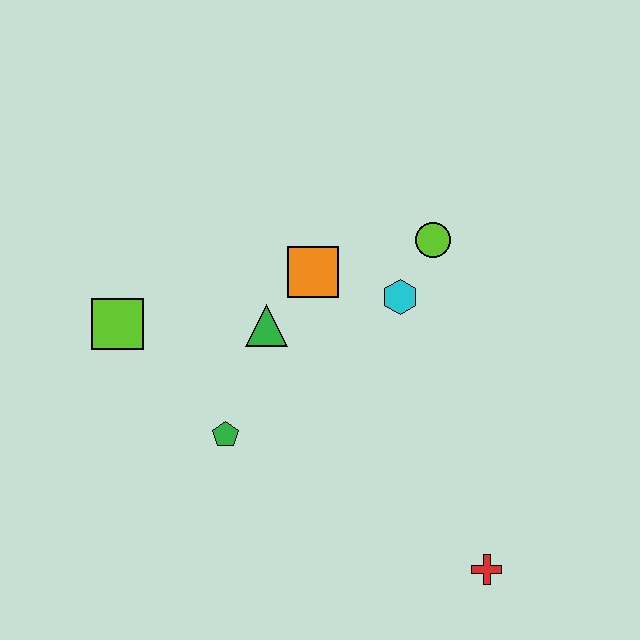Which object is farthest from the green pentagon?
The red cross is farthest from the green pentagon.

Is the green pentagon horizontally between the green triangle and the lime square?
Yes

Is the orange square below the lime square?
No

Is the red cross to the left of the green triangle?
No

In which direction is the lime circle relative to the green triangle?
The lime circle is to the right of the green triangle.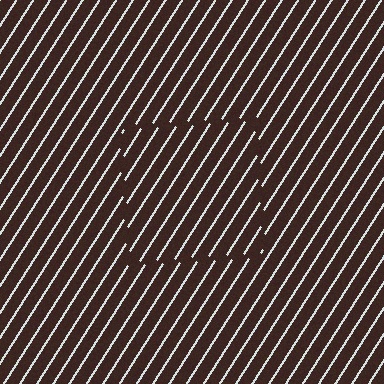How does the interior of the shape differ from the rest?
The interior of the shape contains the same grating, shifted by half a period — the contour is defined by the phase discontinuity where line-ends from the inner and outer gratings abut.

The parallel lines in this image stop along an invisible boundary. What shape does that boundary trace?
An illusory square. The interior of the shape contains the same grating, shifted by half a period — the contour is defined by the phase discontinuity where line-ends from the inner and outer gratings abut.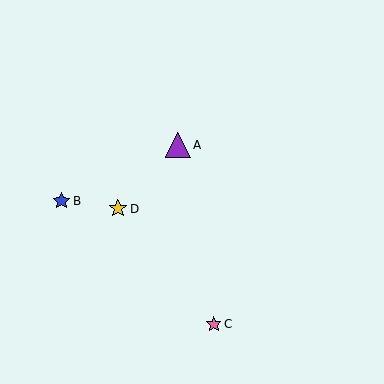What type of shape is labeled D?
Shape D is a yellow star.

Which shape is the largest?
The purple triangle (labeled A) is the largest.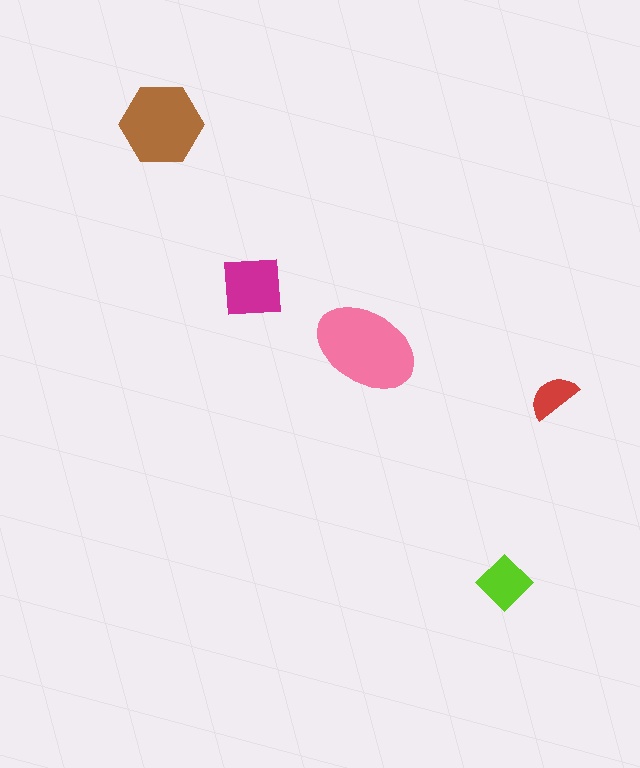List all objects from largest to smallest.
The pink ellipse, the brown hexagon, the magenta square, the lime diamond, the red semicircle.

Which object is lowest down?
The lime diamond is bottommost.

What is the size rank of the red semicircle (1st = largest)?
5th.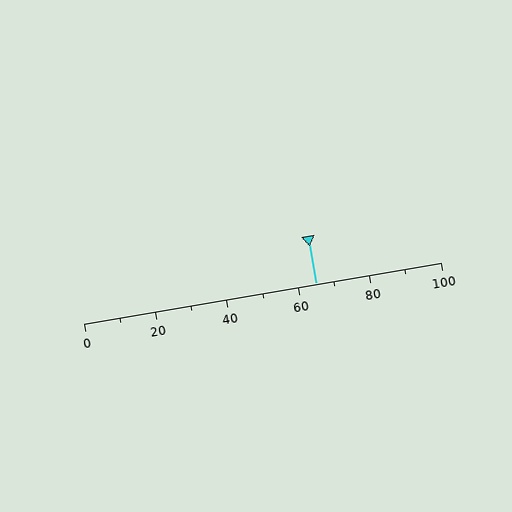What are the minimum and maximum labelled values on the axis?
The axis runs from 0 to 100.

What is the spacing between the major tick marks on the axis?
The major ticks are spaced 20 apart.